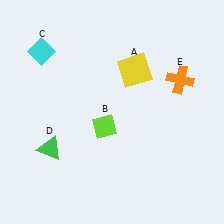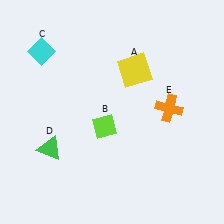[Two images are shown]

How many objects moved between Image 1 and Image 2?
1 object moved between the two images.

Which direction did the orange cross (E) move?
The orange cross (E) moved down.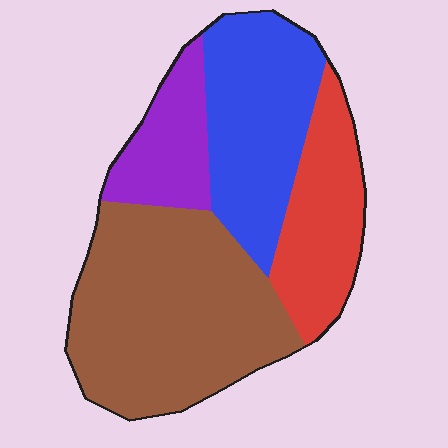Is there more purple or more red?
Red.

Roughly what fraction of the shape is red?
Red takes up about one fifth (1/5) of the shape.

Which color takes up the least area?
Purple, at roughly 15%.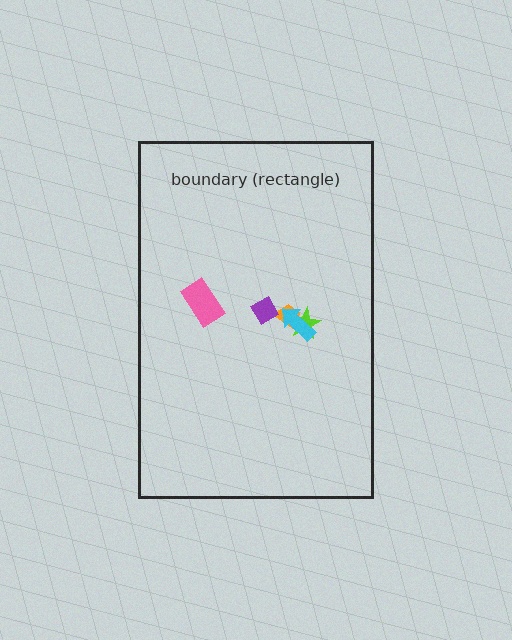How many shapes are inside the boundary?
5 inside, 0 outside.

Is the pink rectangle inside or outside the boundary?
Inside.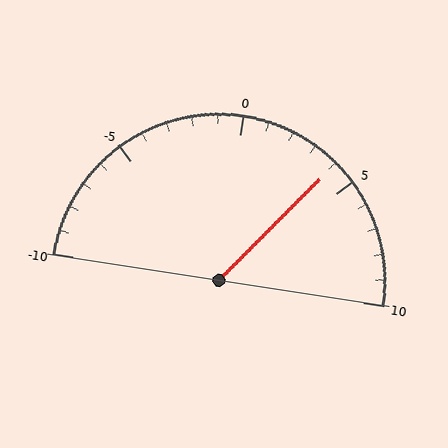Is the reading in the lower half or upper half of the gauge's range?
The reading is in the upper half of the range (-10 to 10).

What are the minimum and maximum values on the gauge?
The gauge ranges from -10 to 10.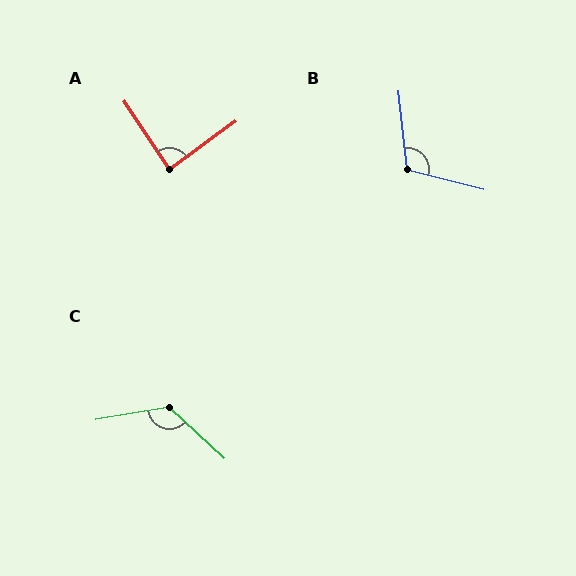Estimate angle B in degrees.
Approximately 111 degrees.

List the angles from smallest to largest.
A (87°), B (111°), C (128°).